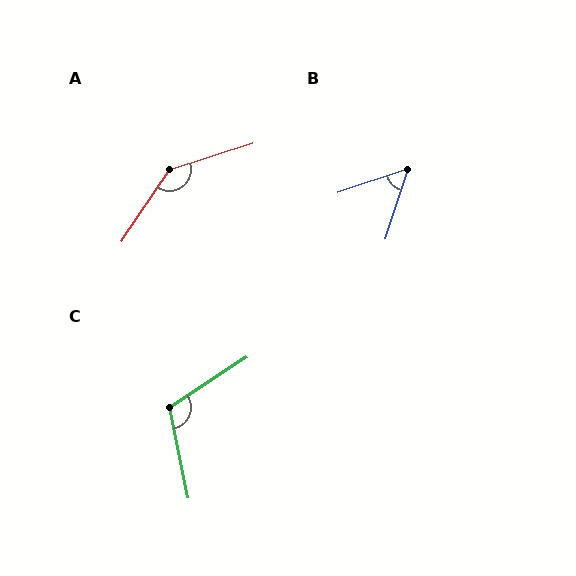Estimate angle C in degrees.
Approximately 112 degrees.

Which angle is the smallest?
B, at approximately 53 degrees.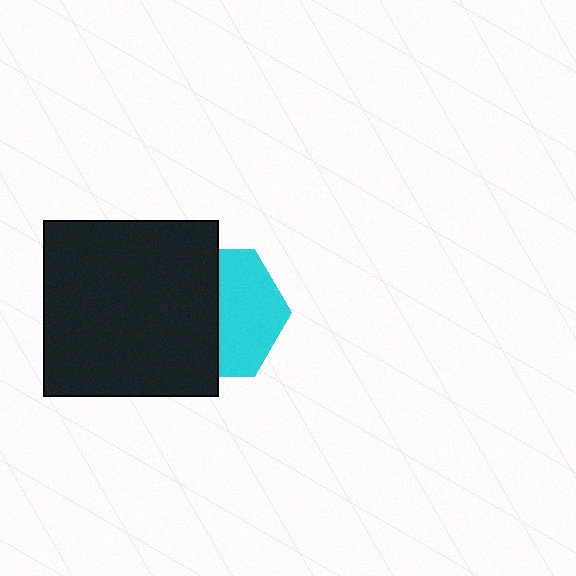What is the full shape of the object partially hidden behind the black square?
The partially hidden object is a cyan hexagon.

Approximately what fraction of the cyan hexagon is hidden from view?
Roughly 51% of the cyan hexagon is hidden behind the black square.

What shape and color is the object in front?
The object in front is a black square.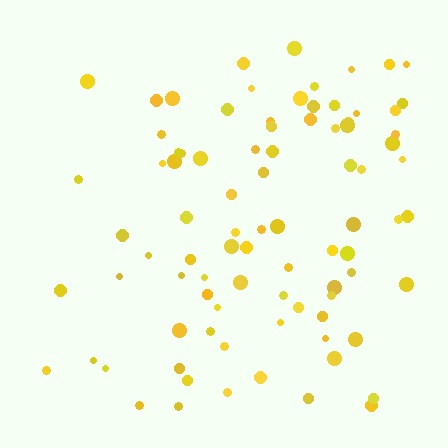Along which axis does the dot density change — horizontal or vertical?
Horizontal.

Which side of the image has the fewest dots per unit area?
The left.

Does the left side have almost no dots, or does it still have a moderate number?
Still a moderate number, just noticeably fewer than the right.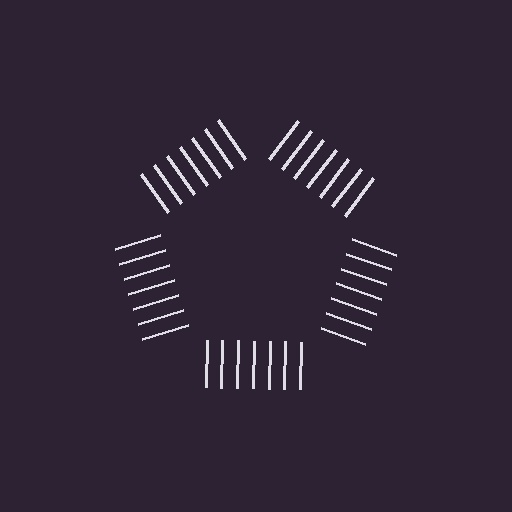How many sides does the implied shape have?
5 sides — the line-ends trace a pentagon.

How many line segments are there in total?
35 — 7 along each of the 5 edges.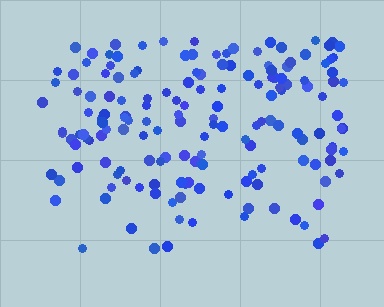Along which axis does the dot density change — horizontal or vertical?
Vertical.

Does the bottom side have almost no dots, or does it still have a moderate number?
Still a moderate number, just noticeably fewer than the top.